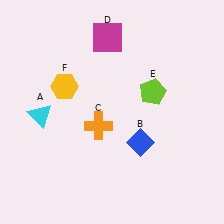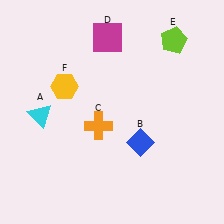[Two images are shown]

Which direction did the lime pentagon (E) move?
The lime pentagon (E) moved up.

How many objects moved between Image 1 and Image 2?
1 object moved between the two images.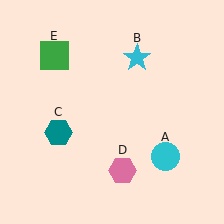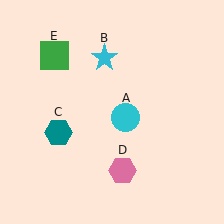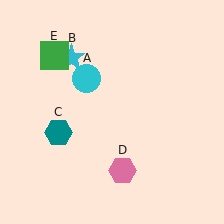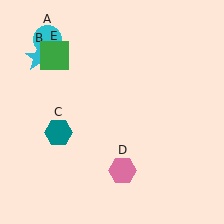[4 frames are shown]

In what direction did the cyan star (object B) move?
The cyan star (object B) moved left.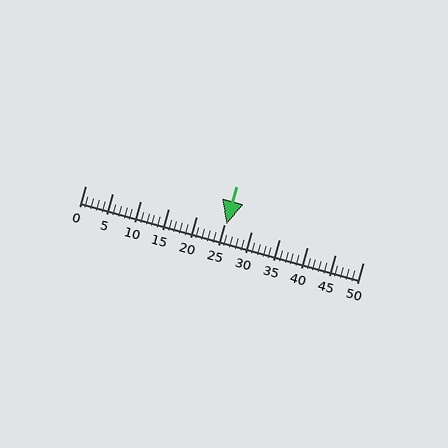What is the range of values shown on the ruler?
The ruler shows values from 0 to 50.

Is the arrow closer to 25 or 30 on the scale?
The arrow is closer to 25.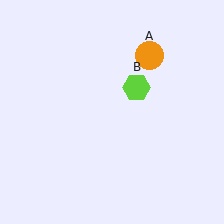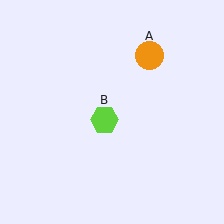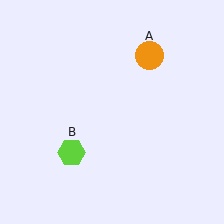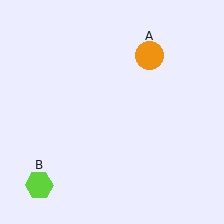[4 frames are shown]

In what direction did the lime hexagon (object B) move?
The lime hexagon (object B) moved down and to the left.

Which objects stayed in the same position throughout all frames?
Orange circle (object A) remained stationary.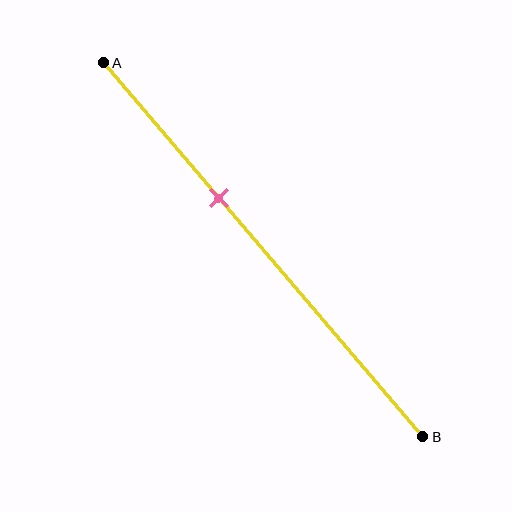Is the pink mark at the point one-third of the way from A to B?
Yes, the mark is approximately at the one-third point.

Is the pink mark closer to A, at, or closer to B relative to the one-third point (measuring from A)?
The pink mark is approximately at the one-third point of segment AB.